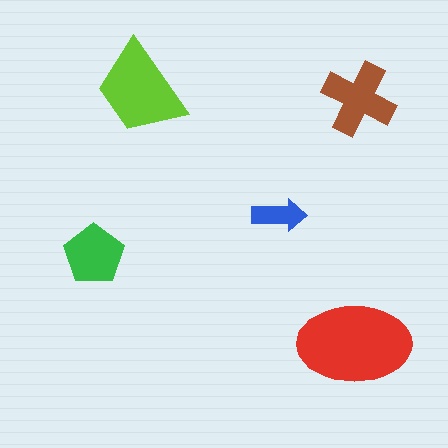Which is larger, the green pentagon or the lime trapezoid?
The lime trapezoid.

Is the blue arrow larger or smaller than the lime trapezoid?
Smaller.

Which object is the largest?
The red ellipse.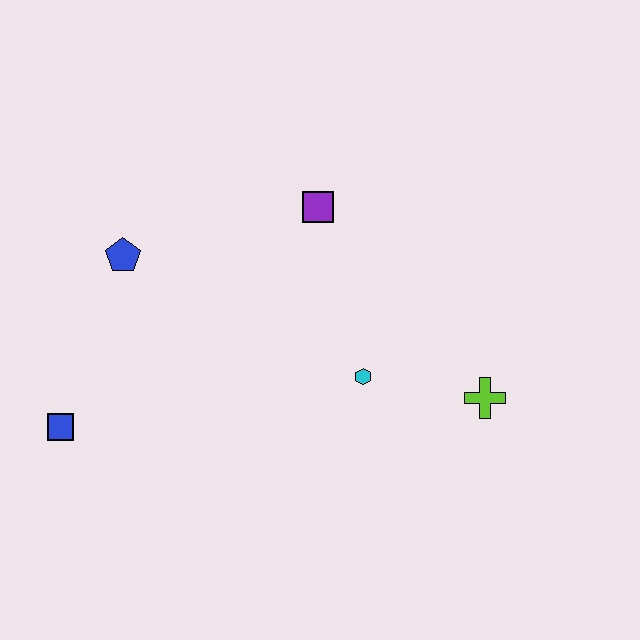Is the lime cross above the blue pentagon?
No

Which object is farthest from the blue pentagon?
The lime cross is farthest from the blue pentagon.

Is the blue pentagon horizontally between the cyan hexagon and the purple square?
No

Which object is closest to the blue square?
The blue pentagon is closest to the blue square.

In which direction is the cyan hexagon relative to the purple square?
The cyan hexagon is below the purple square.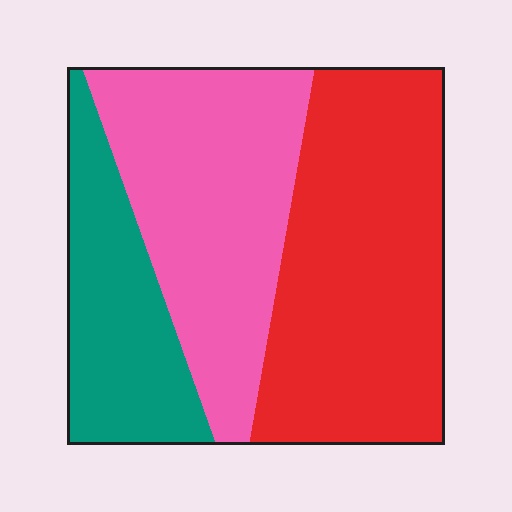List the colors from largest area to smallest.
From largest to smallest: red, pink, teal.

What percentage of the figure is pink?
Pink covers about 35% of the figure.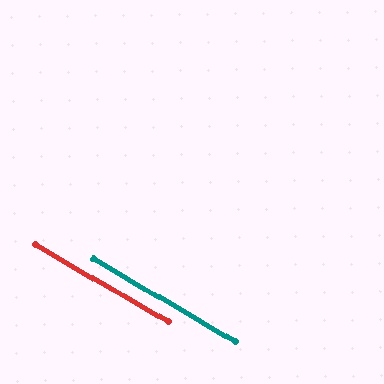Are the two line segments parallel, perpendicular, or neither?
Parallel — their directions differ by only 0.3°.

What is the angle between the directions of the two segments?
Approximately 0 degrees.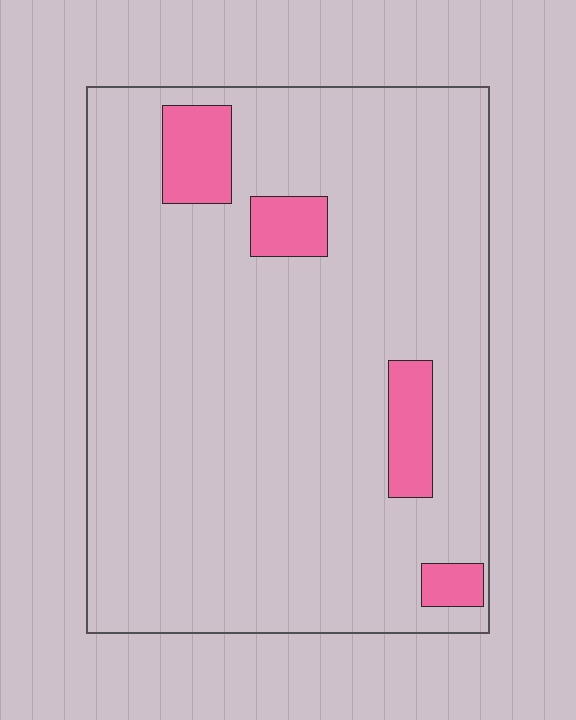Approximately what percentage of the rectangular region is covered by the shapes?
Approximately 10%.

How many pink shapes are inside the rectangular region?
4.